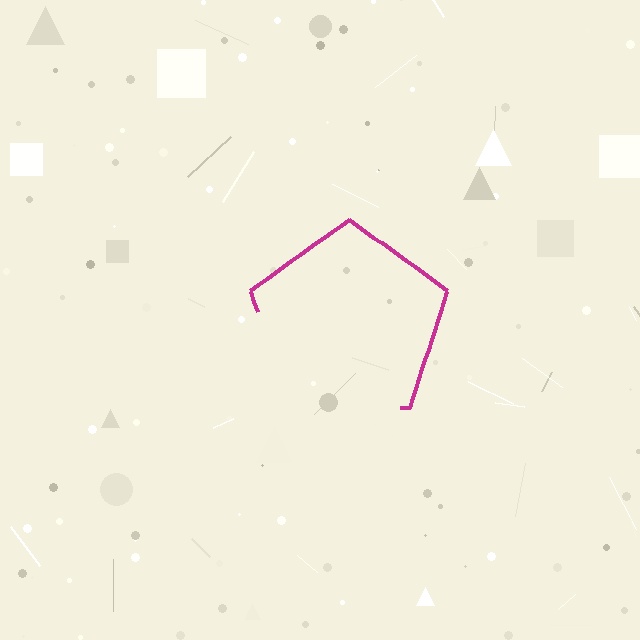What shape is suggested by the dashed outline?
The dashed outline suggests a pentagon.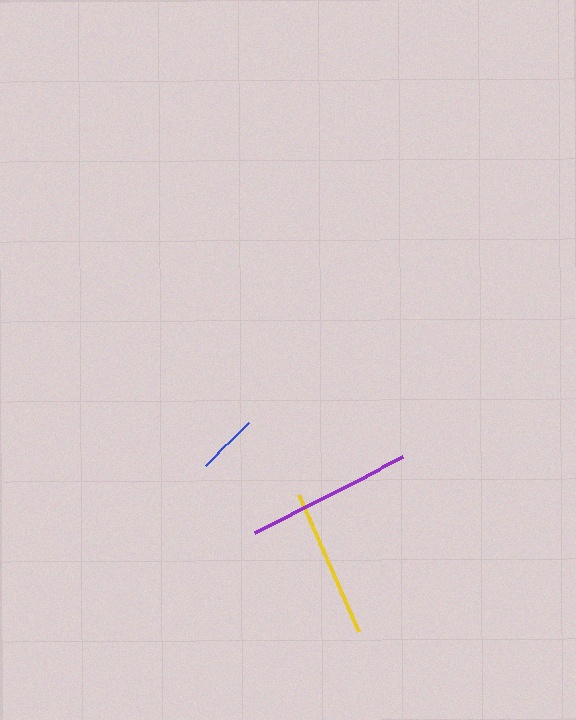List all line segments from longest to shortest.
From longest to shortest: purple, yellow, blue.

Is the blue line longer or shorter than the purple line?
The purple line is longer than the blue line.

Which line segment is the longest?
The purple line is the longest at approximately 165 pixels.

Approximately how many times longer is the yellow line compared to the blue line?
The yellow line is approximately 2.4 times the length of the blue line.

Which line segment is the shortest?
The blue line is the shortest at approximately 62 pixels.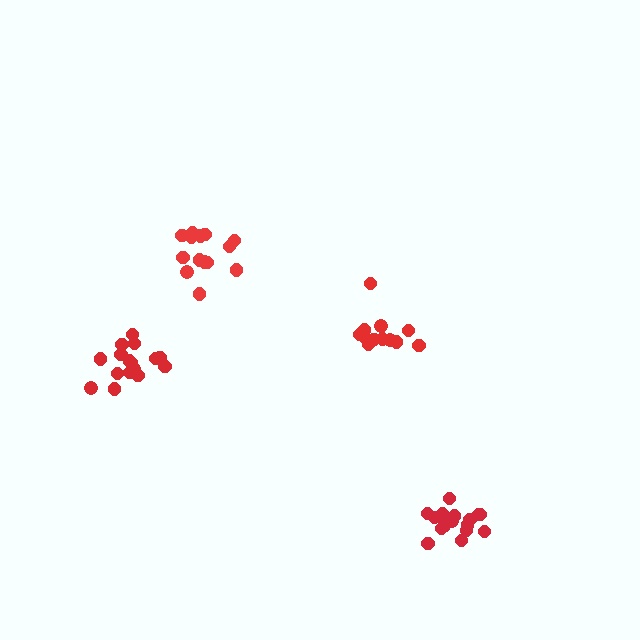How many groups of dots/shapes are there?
There are 4 groups.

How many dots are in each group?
Group 1: 15 dots, Group 2: 13 dots, Group 3: 16 dots, Group 4: 16 dots (60 total).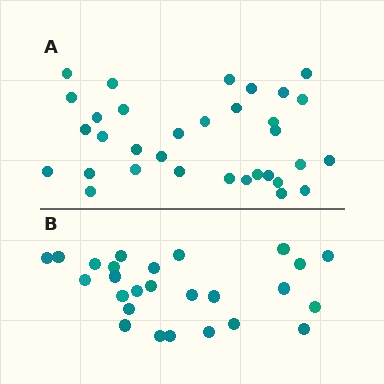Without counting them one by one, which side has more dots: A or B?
Region A (the top region) has more dots.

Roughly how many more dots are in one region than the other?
Region A has roughly 8 or so more dots than region B.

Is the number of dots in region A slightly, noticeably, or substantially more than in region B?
Region A has noticeably more, but not dramatically so. The ratio is roughly 1.3 to 1.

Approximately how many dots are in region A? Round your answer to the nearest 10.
About 30 dots. (The exact count is 33, which rounds to 30.)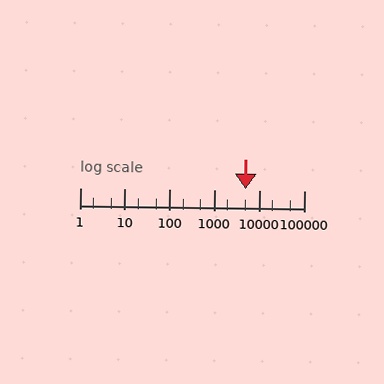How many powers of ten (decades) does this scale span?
The scale spans 5 decades, from 1 to 100000.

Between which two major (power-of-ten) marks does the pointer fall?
The pointer is between 1000 and 10000.